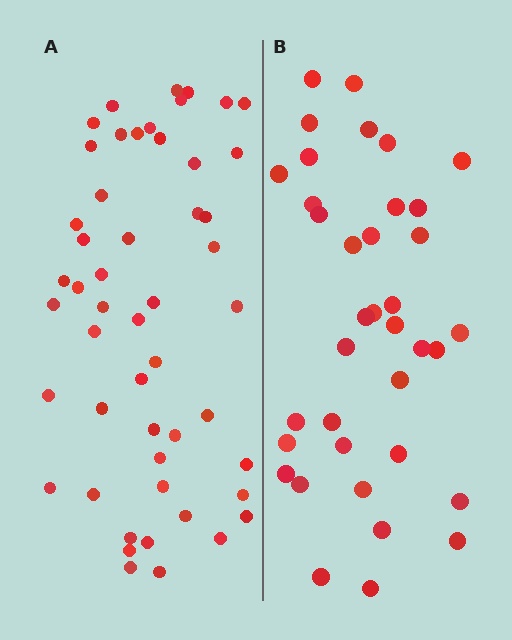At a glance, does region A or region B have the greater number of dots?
Region A (the left region) has more dots.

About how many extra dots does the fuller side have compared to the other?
Region A has approximately 15 more dots than region B.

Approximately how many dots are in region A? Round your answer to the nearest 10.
About 50 dots. (The exact count is 51, which rounds to 50.)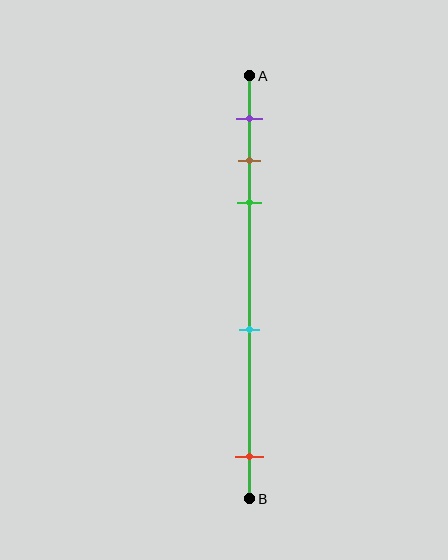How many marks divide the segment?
There are 5 marks dividing the segment.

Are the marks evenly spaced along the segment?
No, the marks are not evenly spaced.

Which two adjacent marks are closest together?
The brown and green marks are the closest adjacent pair.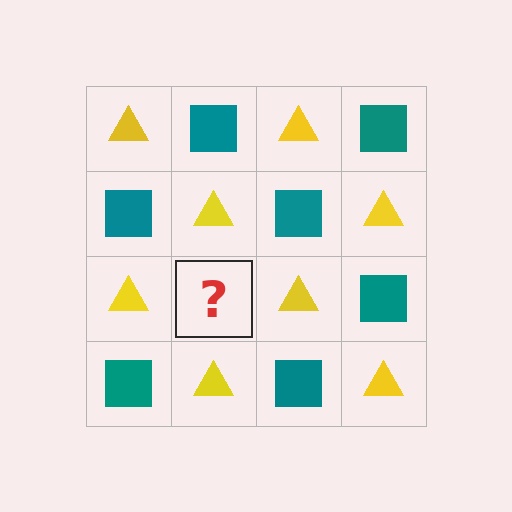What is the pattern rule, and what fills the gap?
The rule is that it alternates yellow triangle and teal square in a checkerboard pattern. The gap should be filled with a teal square.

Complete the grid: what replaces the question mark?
The question mark should be replaced with a teal square.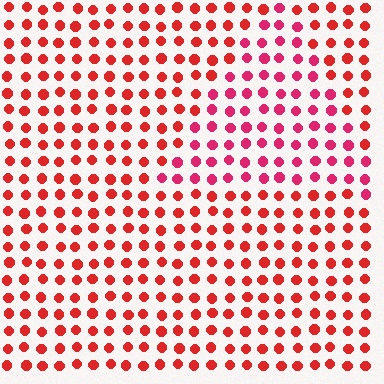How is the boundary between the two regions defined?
The boundary is defined purely by a slight shift in hue (about 23 degrees). Spacing, size, and orientation are identical on both sides.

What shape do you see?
I see a triangle.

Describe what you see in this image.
The image is filled with small red elements in a uniform arrangement. A triangle-shaped region is visible where the elements are tinted to a slightly different hue, forming a subtle color boundary.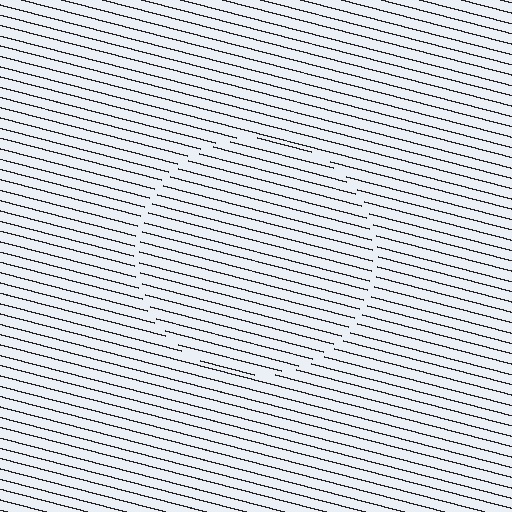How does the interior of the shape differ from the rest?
The interior of the shape contains the same grating, shifted by half a period — the contour is defined by the phase discontinuity where line-ends from the inner and outer gratings abut.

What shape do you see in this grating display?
An illusory circle. The interior of the shape contains the same grating, shifted by half a period — the contour is defined by the phase discontinuity where line-ends from the inner and outer gratings abut.